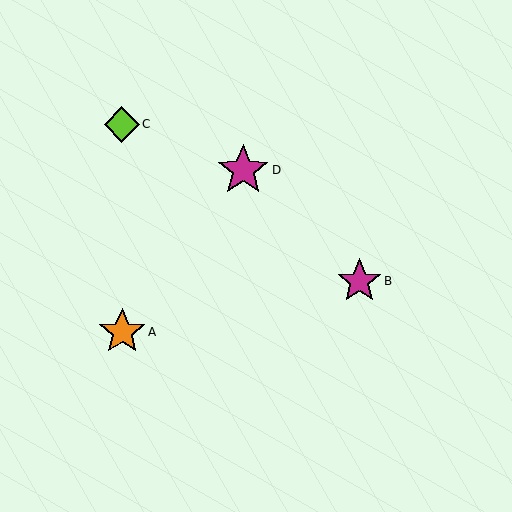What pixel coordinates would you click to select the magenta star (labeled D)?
Click at (243, 170) to select the magenta star D.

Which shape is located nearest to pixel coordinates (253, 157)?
The magenta star (labeled D) at (243, 170) is nearest to that location.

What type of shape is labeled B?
Shape B is a magenta star.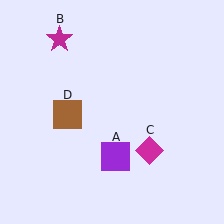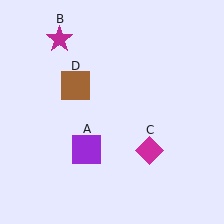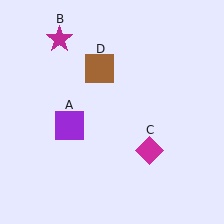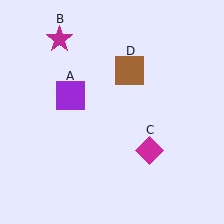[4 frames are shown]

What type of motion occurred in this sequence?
The purple square (object A), brown square (object D) rotated clockwise around the center of the scene.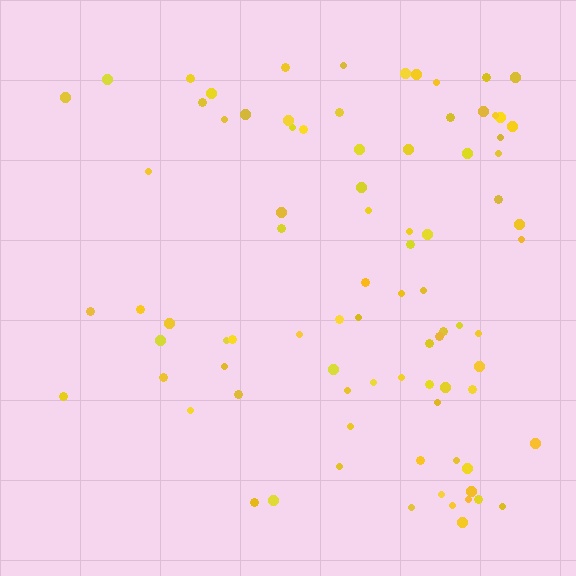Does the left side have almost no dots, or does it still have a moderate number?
Still a moderate number, just noticeably fewer than the right.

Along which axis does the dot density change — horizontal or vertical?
Horizontal.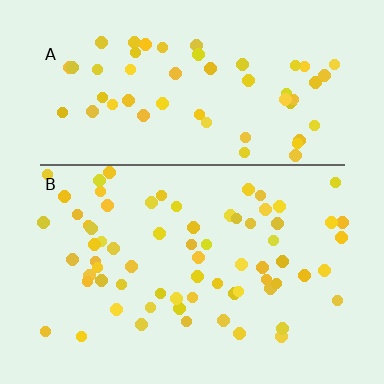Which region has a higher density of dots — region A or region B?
B (the bottom).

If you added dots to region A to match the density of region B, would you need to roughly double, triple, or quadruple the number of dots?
Approximately double.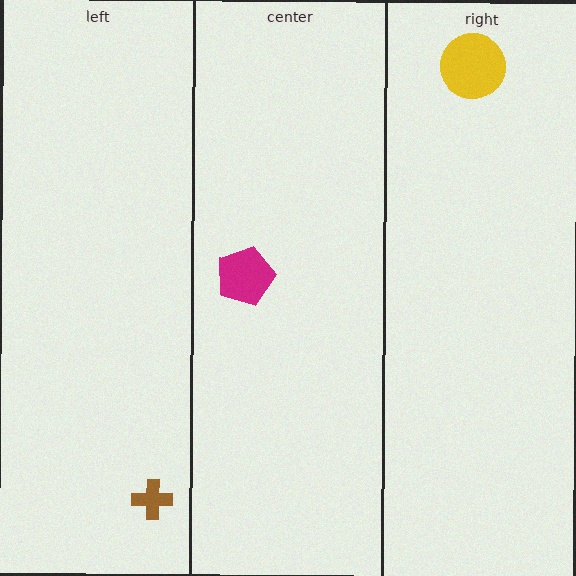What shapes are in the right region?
The yellow circle.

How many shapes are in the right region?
1.